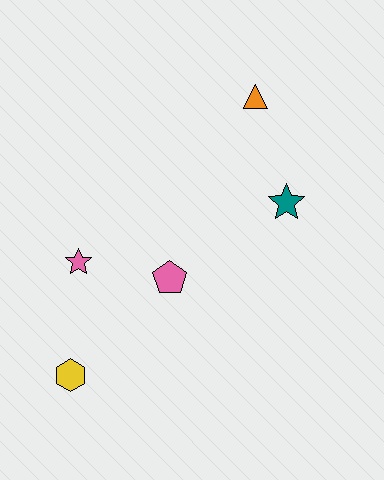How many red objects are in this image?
There are no red objects.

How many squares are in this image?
There are no squares.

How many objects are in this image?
There are 5 objects.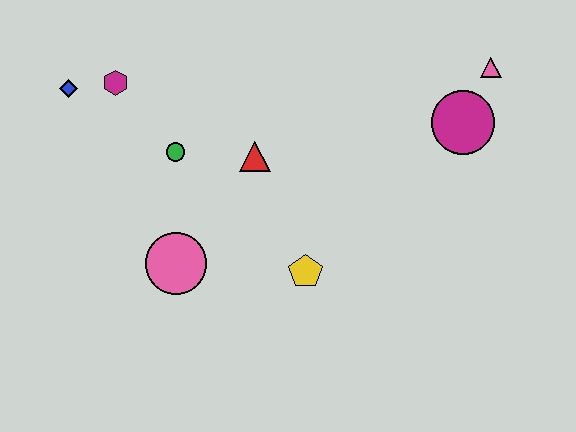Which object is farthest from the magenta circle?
The blue diamond is farthest from the magenta circle.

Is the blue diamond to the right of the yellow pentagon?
No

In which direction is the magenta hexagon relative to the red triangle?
The magenta hexagon is to the left of the red triangle.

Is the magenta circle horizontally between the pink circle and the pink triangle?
Yes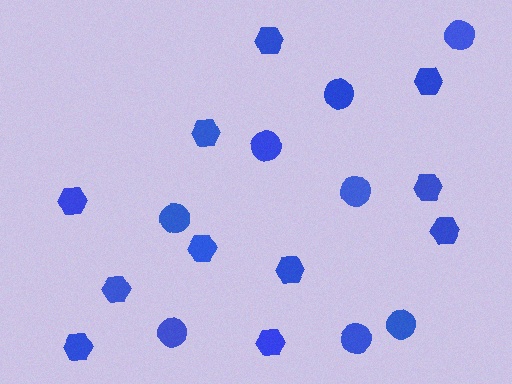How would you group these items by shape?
There are 2 groups: one group of circles (8) and one group of hexagons (11).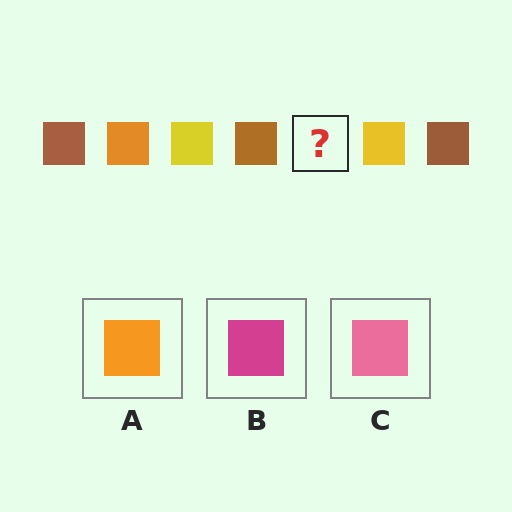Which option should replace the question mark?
Option A.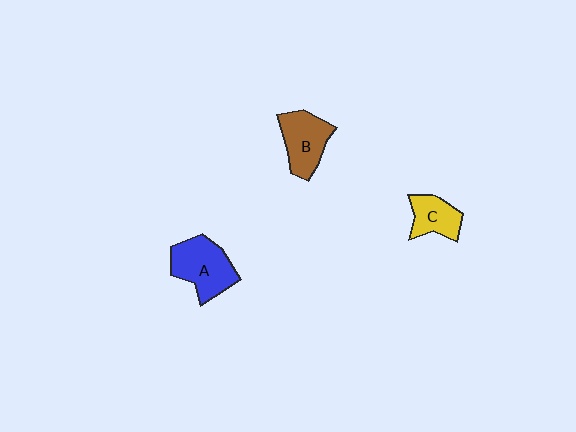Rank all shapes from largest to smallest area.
From largest to smallest: A (blue), B (brown), C (yellow).